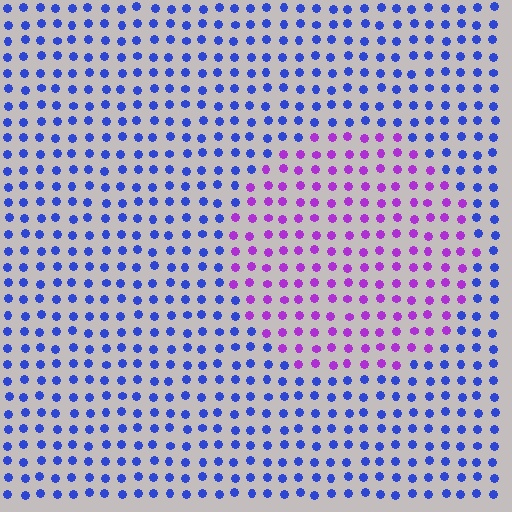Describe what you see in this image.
The image is filled with small blue elements in a uniform arrangement. A circle-shaped region is visible where the elements are tinted to a slightly different hue, forming a subtle color boundary.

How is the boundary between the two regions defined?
The boundary is defined purely by a slight shift in hue (about 55 degrees). Spacing, size, and orientation are identical on both sides.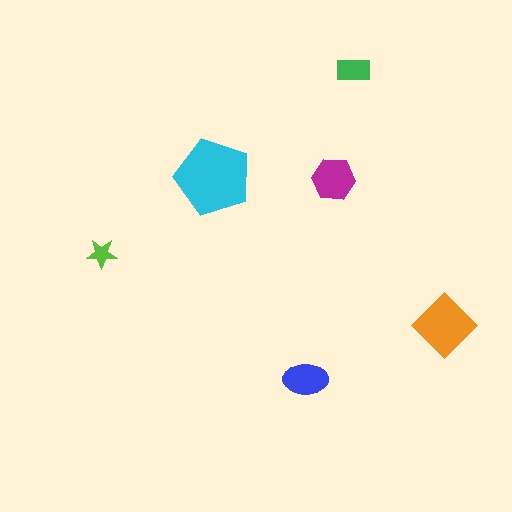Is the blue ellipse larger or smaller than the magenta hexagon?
Smaller.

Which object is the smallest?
The lime star.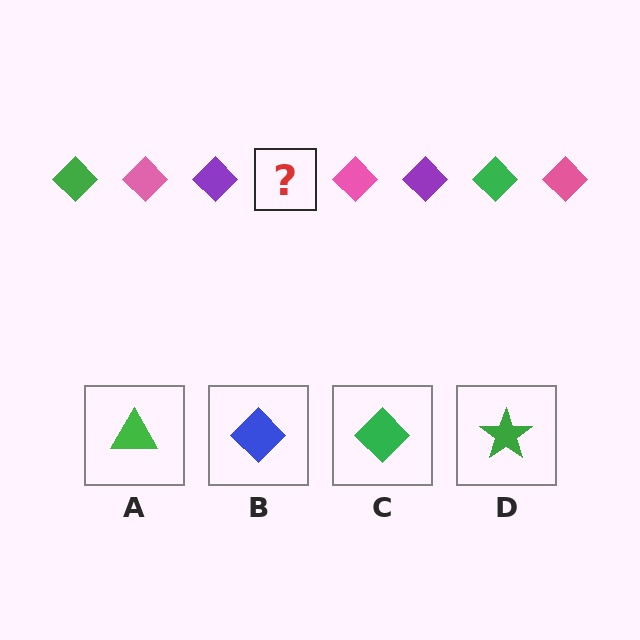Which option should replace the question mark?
Option C.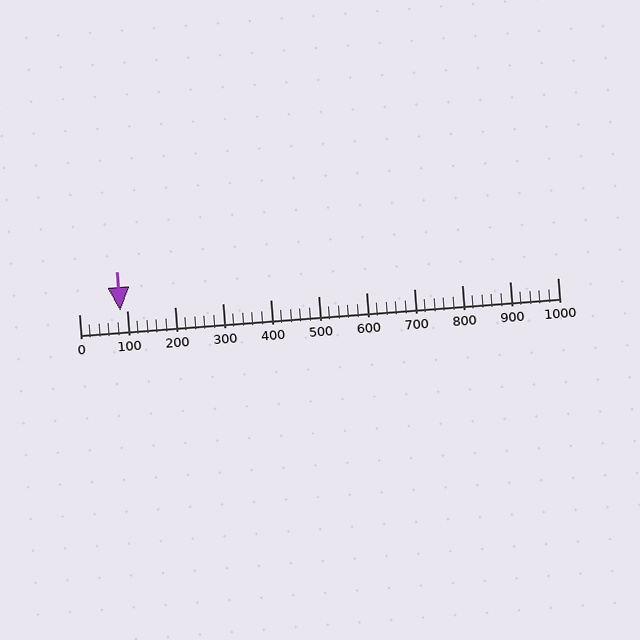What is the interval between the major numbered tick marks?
The major tick marks are spaced 100 units apart.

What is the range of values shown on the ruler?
The ruler shows values from 0 to 1000.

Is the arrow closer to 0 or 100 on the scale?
The arrow is closer to 100.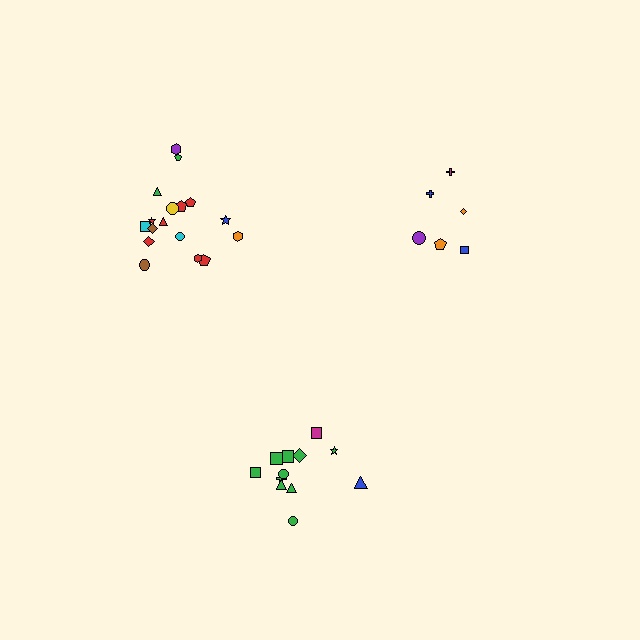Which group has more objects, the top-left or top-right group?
The top-left group.